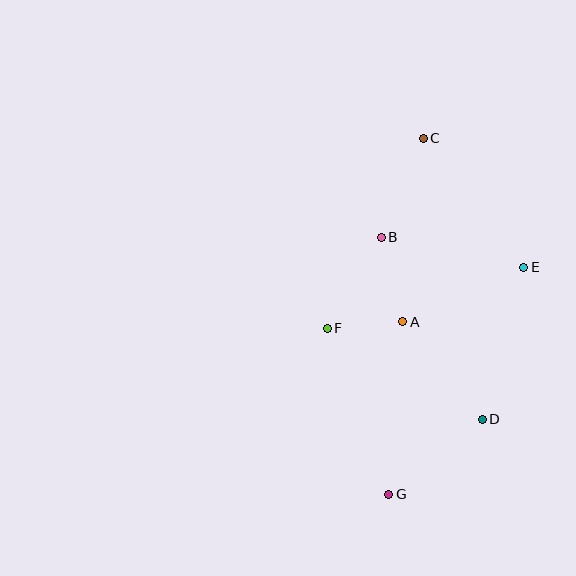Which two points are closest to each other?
Points A and F are closest to each other.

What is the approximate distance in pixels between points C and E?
The distance between C and E is approximately 164 pixels.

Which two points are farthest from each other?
Points C and G are farthest from each other.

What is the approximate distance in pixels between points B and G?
The distance between B and G is approximately 257 pixels.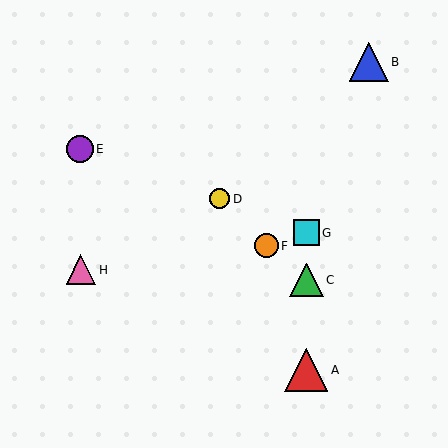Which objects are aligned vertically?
Objects A, C, G are aligned vertically.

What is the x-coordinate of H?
Object H is at x≈81.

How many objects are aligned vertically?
3 objects (A, C, G) are aligned vertically.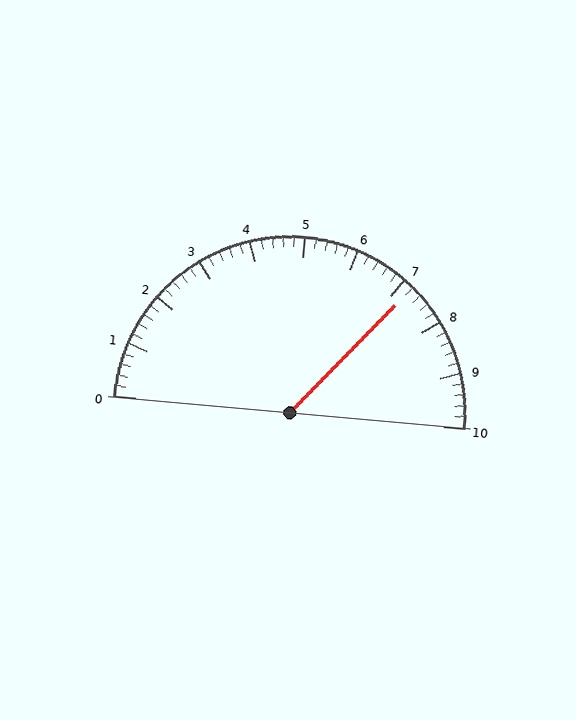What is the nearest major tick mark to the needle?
The nearest major tick mark is 7.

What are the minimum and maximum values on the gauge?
The gauge ranges from 0 to 10.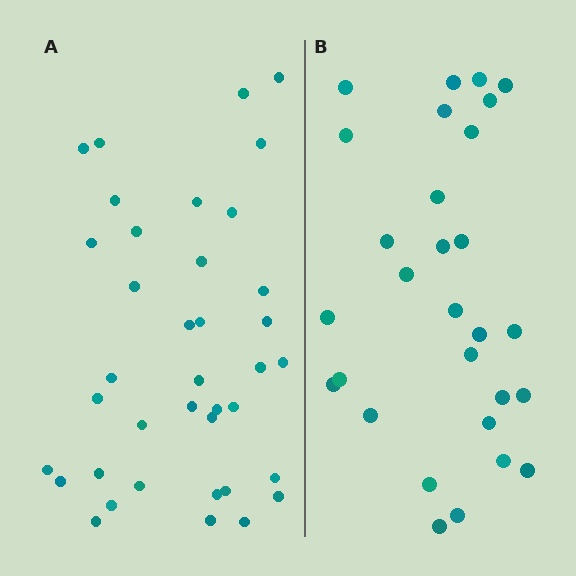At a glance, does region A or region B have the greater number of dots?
Region A (the left region) has more dots.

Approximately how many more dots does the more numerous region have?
Region A has roughly 8 or so more dots than region B.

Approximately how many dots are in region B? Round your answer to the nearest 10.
About 30 dots. (The exact count is 29, which rounds to 30.)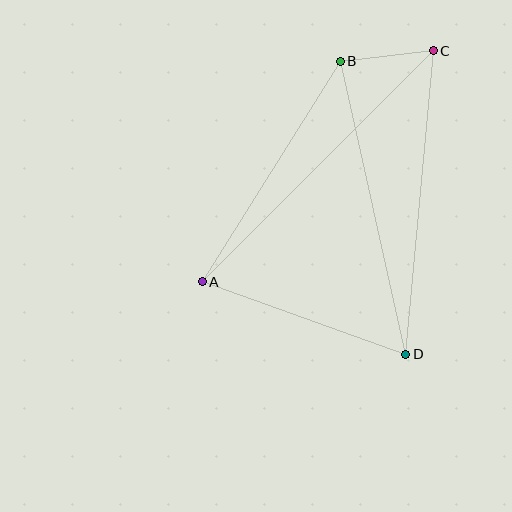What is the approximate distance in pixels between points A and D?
The distance between A and D is approximately 216 pixels.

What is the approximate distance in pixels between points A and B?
The distance between A and B is approximately 260 pixels.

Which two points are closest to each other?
Points B and C are closest to each other.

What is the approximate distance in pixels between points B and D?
The distance between B and D is approximately 300 pixels.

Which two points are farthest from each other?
Points A and C are farthest from each other.